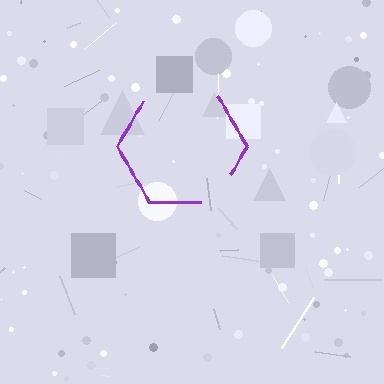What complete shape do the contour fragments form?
The contour fragments form a hexagon.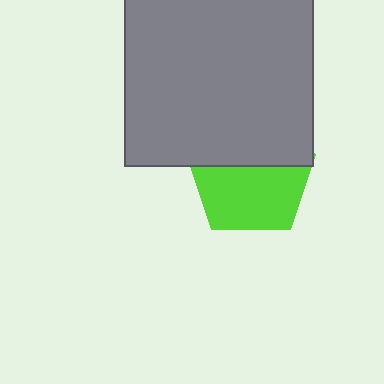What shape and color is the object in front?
The object in front is a gray square.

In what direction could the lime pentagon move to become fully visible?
The lime pentagon could move down. That would shift it out from behind the gray square entirely.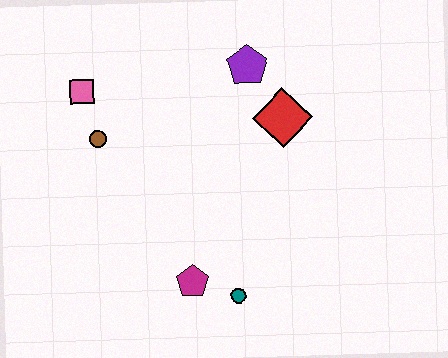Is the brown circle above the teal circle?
Yes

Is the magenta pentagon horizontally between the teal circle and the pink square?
Yes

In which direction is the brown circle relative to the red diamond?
The brown circle is to the left of the red diamond.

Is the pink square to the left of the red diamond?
Yes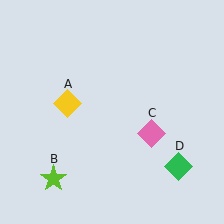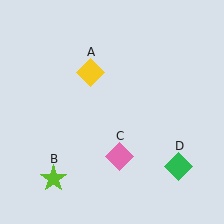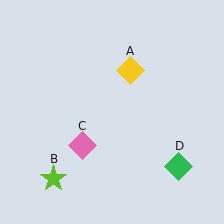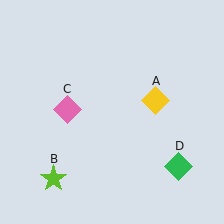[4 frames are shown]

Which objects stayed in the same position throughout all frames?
Lime star (object B) and green diamond (object D) remained stationary.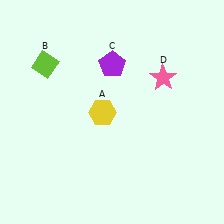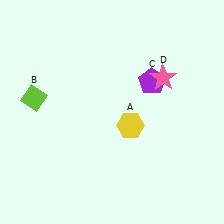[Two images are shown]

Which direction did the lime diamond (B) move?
The lime diamond (B) moved down.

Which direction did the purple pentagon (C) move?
The purple pentagon (C) moved right.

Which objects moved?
The objects that moved are: the yellow hexagon (A), the lime diamond (B), the purple pentagon (C).